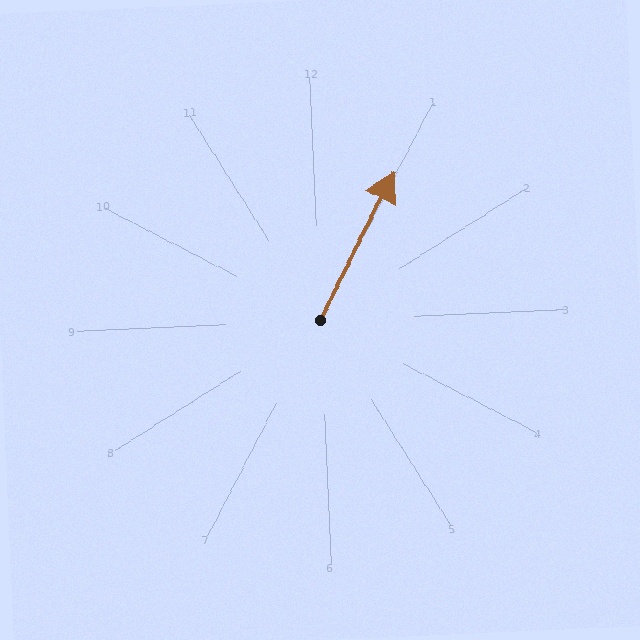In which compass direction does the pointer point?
Northeast.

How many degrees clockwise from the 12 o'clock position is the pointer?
Approximately 29 degrees.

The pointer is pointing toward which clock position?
Roughly 1 o'clock.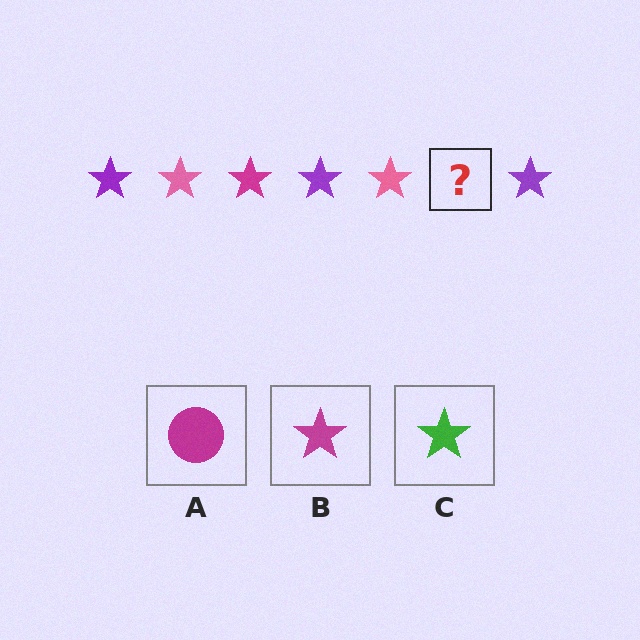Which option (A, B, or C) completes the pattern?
B.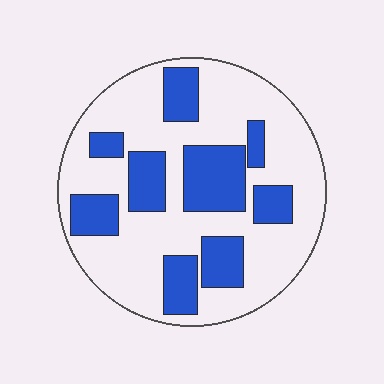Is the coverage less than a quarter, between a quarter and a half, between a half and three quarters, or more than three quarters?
Between a quarter and a half.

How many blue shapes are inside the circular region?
9.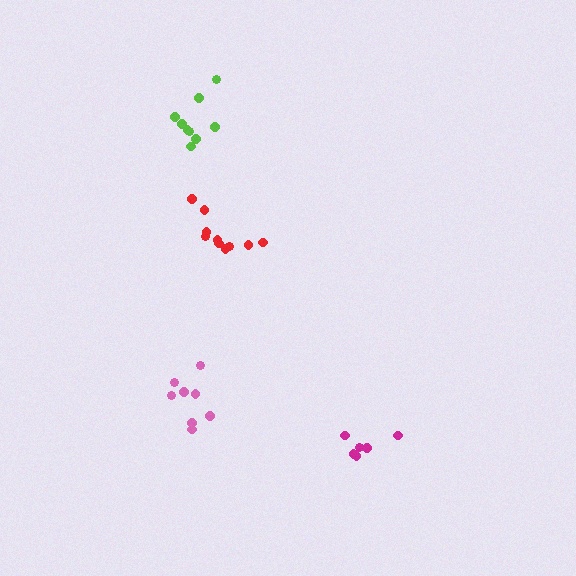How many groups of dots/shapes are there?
There are 4 groups.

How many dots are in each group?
Group 1: 6 dots, Group 2: 10 dots, Group 3: 8 dots, Group 4: 9 dots (33 total).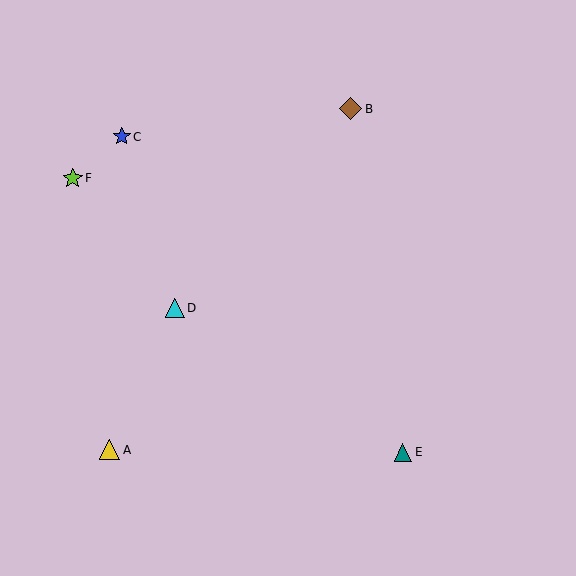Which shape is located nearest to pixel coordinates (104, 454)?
The yellow triangle (labeled A) at (109, 450) is nearest to that location.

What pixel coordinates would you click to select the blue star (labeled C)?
Click at (122, 137) to select the blue star C.